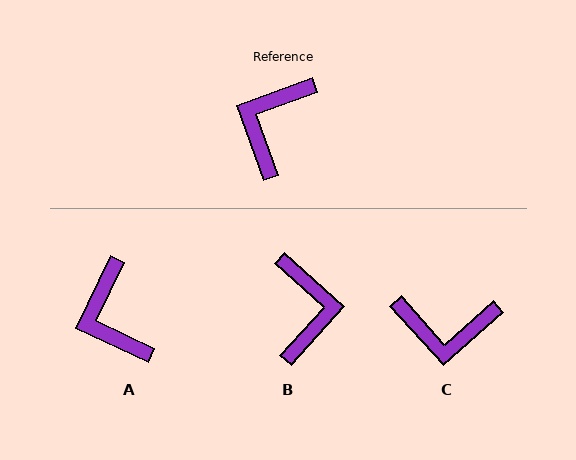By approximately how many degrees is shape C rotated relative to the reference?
Approximately 112 degrees counter-clockwise.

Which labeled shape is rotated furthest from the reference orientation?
B, about 152 degrees away.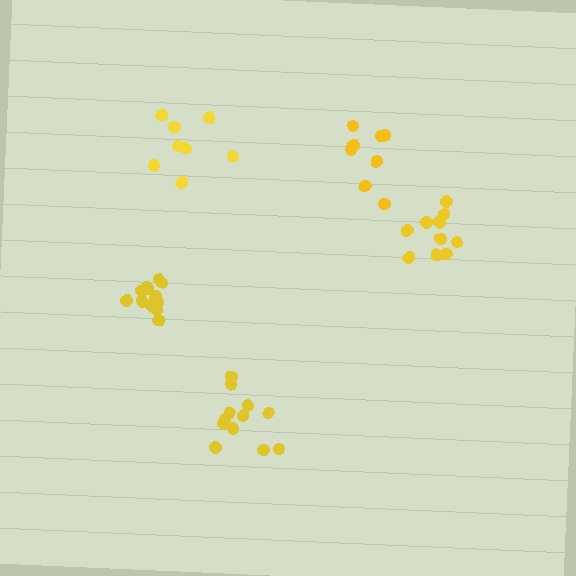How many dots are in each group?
Group 1: 12 dots, Group 2: 8 dots, Group 3: 10 dots, Group 4: 8 dots, Group 5: 12 dots (50 total).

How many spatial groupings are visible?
There are 5 spatial groupings.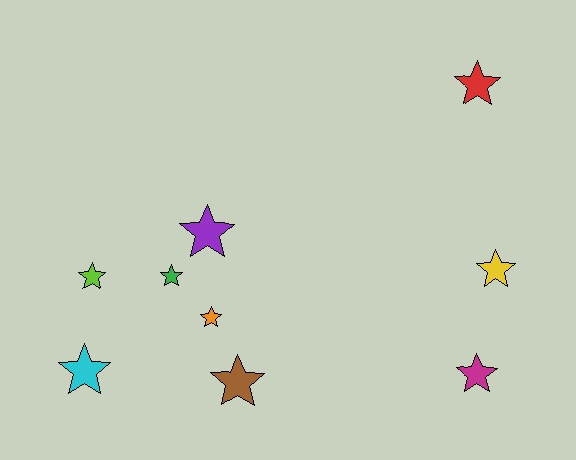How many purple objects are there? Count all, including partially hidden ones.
There is 1 purple object.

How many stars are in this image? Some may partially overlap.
There are 9 stars.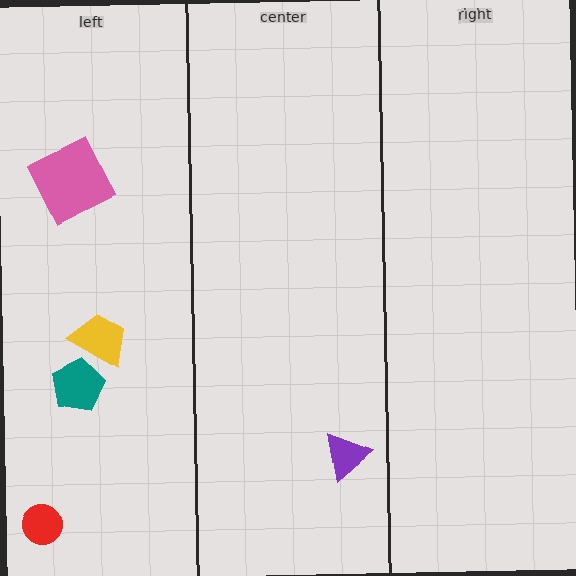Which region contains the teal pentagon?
The left region.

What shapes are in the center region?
The purple triangle.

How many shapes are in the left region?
4.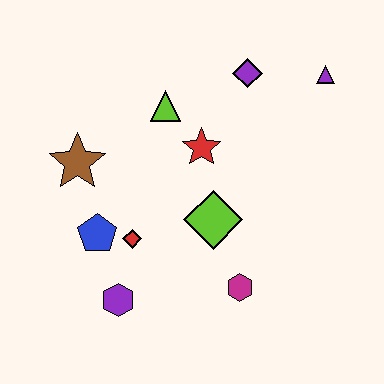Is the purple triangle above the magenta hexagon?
Yes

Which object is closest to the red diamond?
The blue pentagon is closest to the red diamond.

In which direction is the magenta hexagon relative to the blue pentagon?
The magenta hexagon is to the right of the blue pentagon.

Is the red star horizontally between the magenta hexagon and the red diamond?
Yes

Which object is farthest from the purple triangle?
The purple hexagon is farthest from the purple triangle.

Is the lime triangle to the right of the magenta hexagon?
No